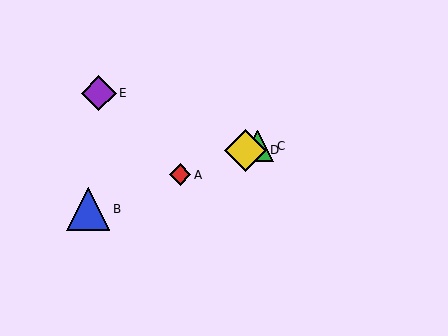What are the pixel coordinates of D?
Object D is at (246, 150).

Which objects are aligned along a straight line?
Objects A, B, C, D are aligned along a straight line.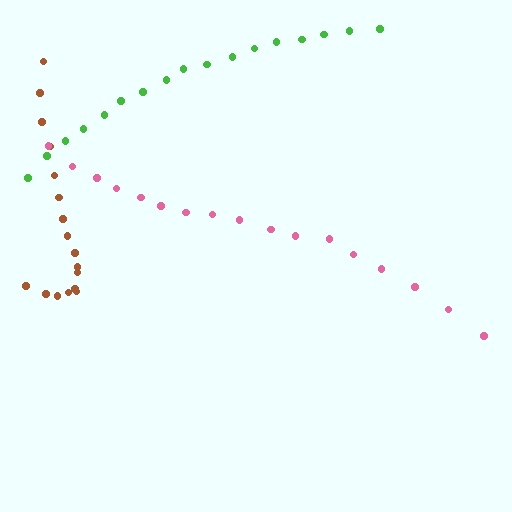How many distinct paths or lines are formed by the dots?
There are 3 distinct paths.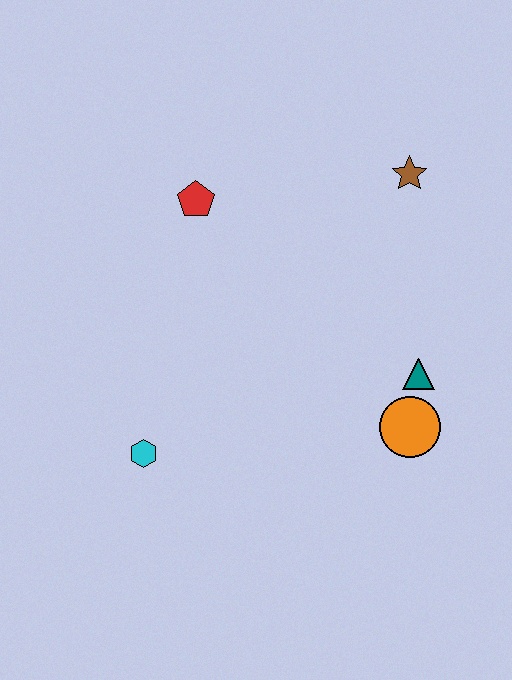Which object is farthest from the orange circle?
The red pentagon is farthest from the orange circle.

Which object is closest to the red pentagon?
The brown star is closest to the red pentagon.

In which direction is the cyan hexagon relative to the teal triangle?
The cyan hexagon is to the left of the teal triangle.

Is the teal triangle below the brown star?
Yes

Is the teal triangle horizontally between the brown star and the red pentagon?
No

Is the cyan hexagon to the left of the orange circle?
Yes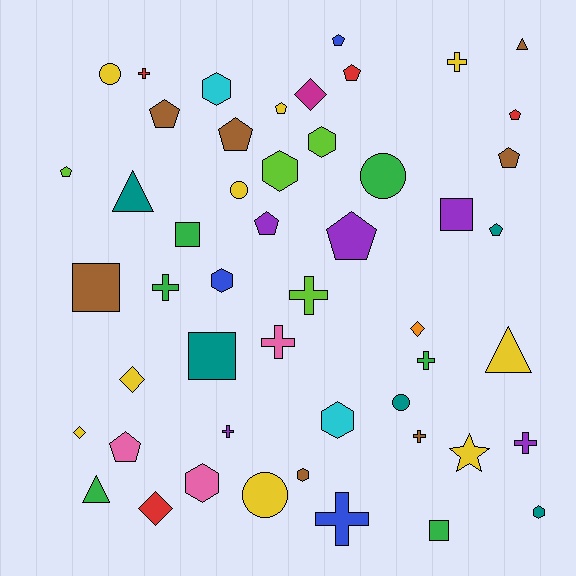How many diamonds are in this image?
There are 5 diamonds.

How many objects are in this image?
There are 50 objects.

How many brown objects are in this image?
There are 7 brown objects.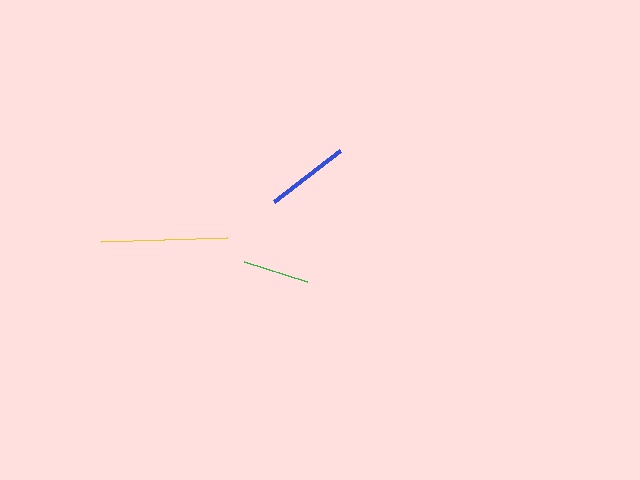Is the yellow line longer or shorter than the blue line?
The yellow line is longer than the blue line.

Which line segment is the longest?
The yellow line is the longest at approximately 126 pixels.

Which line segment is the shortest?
The green line is the shortest at approximately 67 pixels.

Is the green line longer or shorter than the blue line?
The blue line is longer than the green line.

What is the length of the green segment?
The green segment is approximately 67 pixels long.